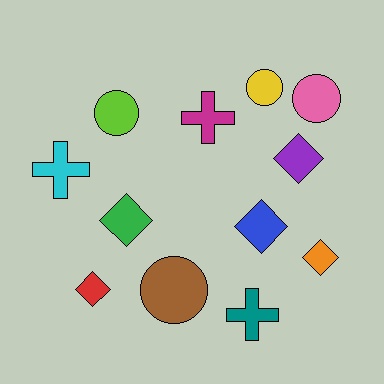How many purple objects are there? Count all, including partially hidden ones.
There is 1 purple object.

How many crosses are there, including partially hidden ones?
There are 3 crosses.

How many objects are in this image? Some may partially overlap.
There are 12 objects.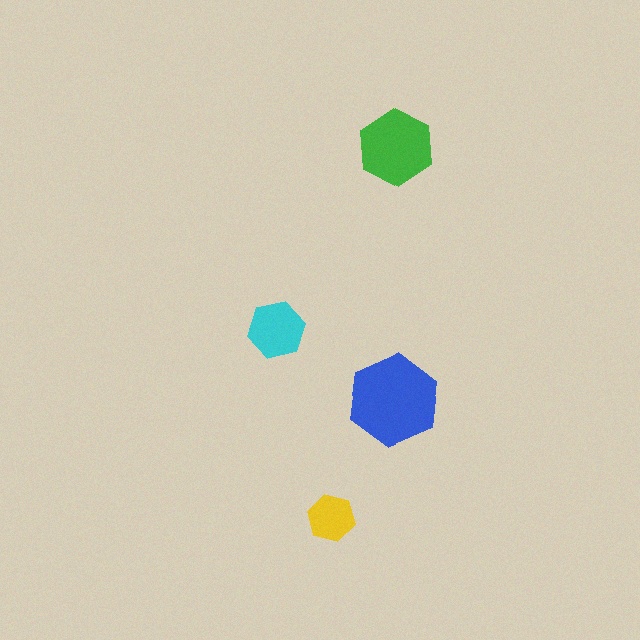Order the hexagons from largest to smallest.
the blue one, the green one, the cyan one, the yellow one.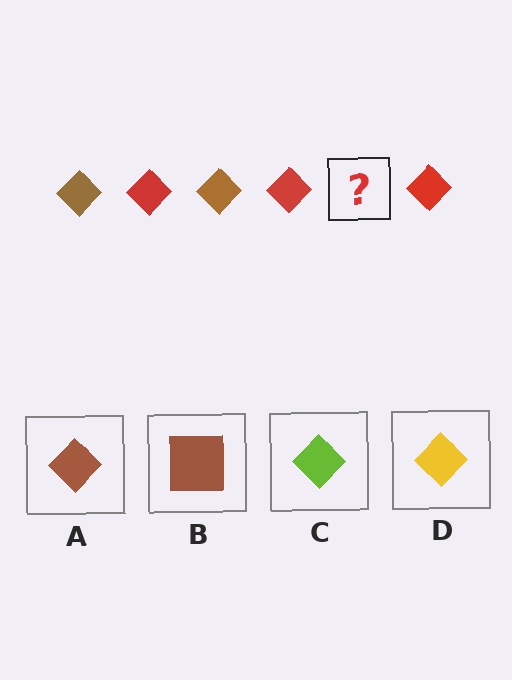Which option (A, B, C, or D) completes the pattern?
A.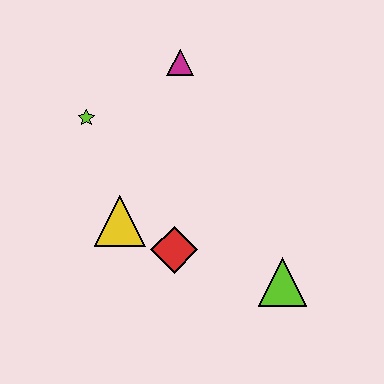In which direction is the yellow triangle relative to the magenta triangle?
The yellow triangle is below the magenta triangle.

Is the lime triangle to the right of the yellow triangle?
Yes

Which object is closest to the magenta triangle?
The lime star is closest to the magenta triangle.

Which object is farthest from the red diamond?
The magenta triangle is farthest from the red diamond.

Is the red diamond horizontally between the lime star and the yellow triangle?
No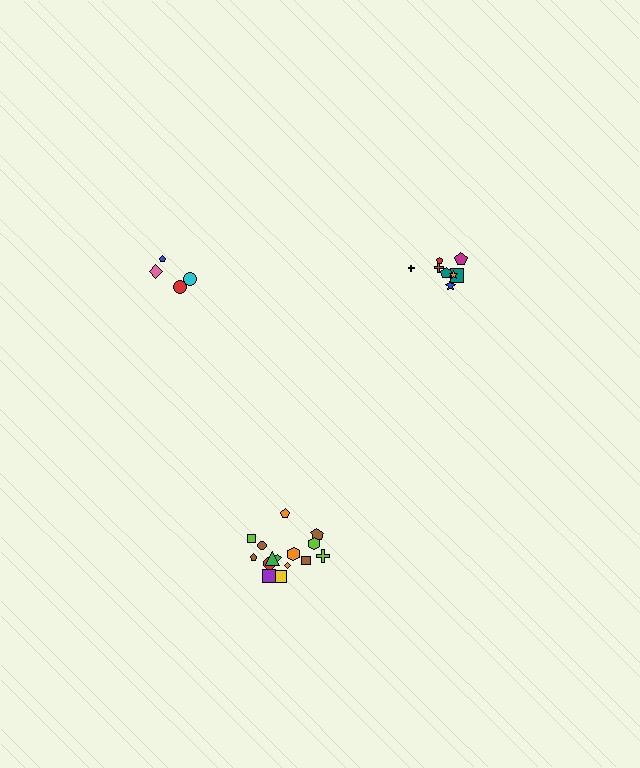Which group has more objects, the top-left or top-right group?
The top-right group.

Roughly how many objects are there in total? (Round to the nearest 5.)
Roughly 25 objects in total.